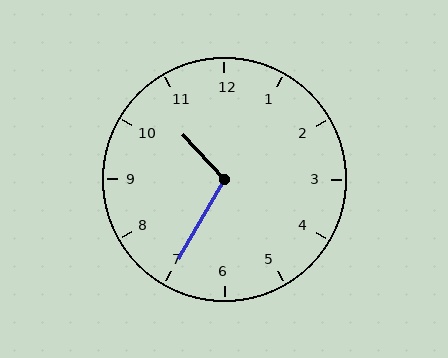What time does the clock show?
10:35.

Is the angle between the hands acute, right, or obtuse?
It is obtuse.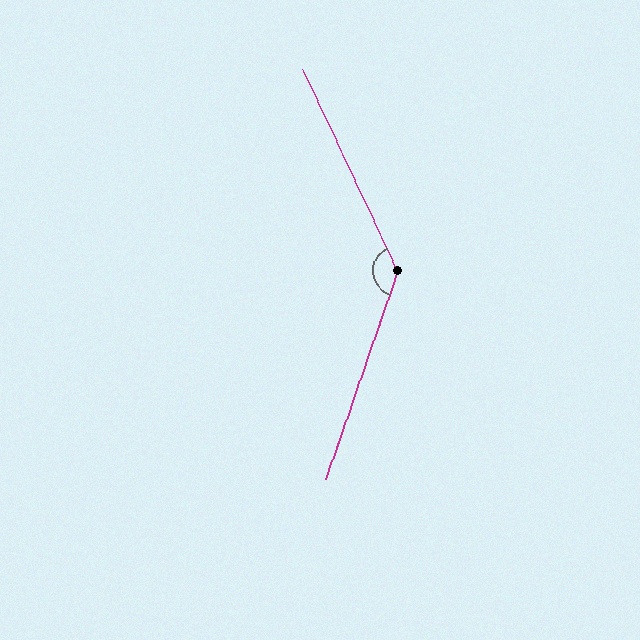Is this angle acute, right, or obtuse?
It is obtuse.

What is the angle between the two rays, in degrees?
Approximately 136 degrees.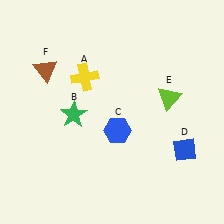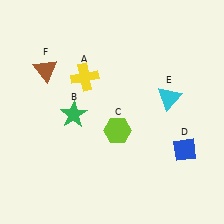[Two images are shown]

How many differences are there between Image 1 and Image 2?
There are 2 differences between the two images.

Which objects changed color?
C changed from blue to lime. E changed from lime to cyan.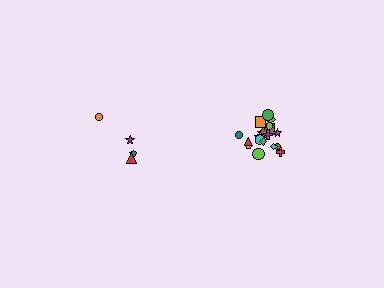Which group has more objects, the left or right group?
The right group.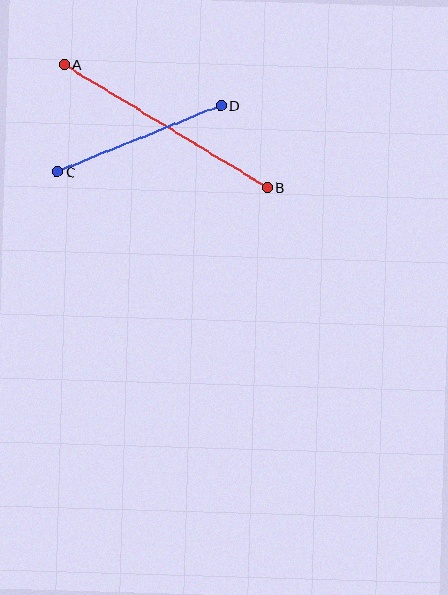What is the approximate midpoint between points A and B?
The midpoint is at approximately (166, 126) pixels.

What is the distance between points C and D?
The distance is approximately 176 pixels.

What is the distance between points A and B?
The distance is approximately 238 pixels.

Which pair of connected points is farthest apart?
Points A and B are farthest apart.